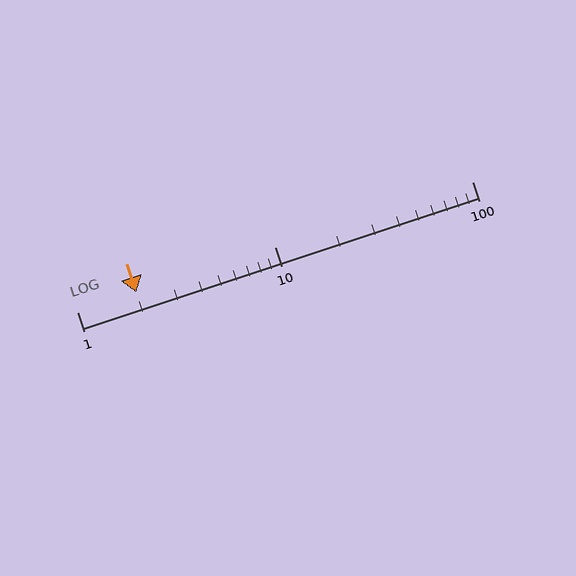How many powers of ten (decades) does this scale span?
The scale spans 2 decades, from 1 to 100.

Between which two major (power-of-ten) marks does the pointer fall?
The pointer is between 1 and 10.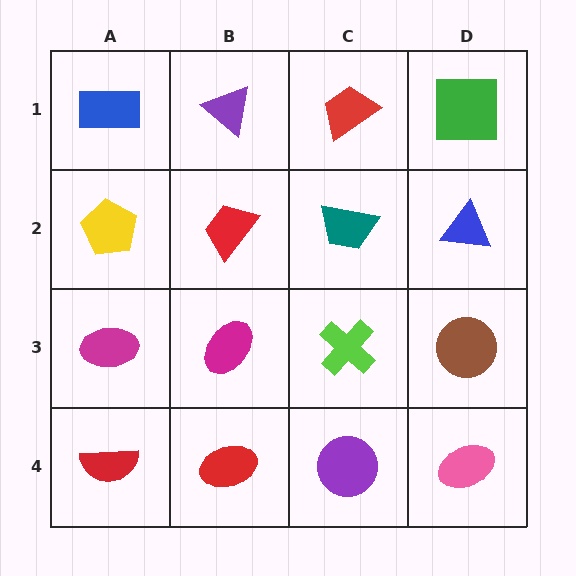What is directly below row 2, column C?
A lime cross.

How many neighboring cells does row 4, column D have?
2.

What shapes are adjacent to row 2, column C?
A red trapezoid (row 1, column C), a lime cross (row 3, column C), a red trapezoid (row 2, column B), a blue triangle (row 2, column D).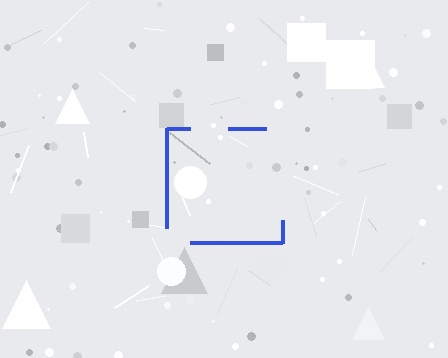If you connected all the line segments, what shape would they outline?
They would outline a square.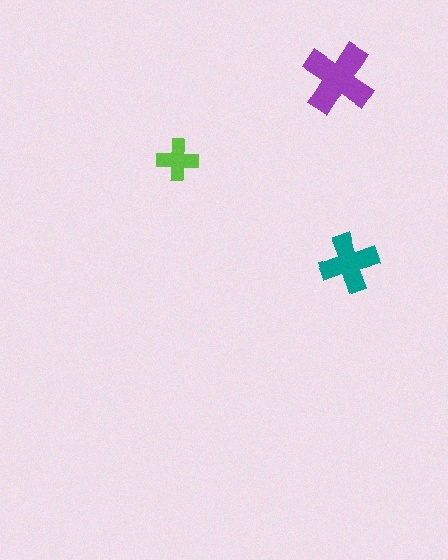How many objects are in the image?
There are 3 objects in the image.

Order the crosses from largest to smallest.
the purple one, the teal one, the lime one.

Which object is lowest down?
The teal cross is bottommost.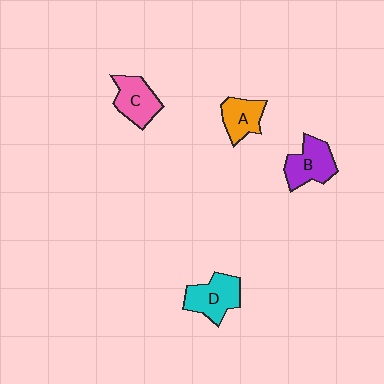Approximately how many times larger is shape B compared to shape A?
Approximately 1.3 times.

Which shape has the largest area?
Shape D (cyan).